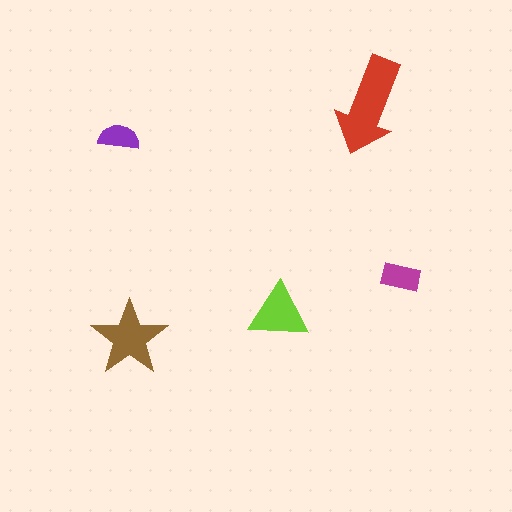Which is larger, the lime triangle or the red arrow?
The red arrow.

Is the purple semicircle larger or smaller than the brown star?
Smaller.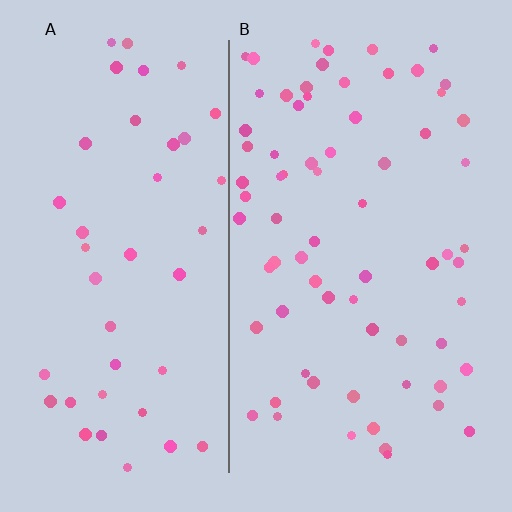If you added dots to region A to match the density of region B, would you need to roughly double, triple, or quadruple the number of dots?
Approximately double.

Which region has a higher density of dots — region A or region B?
B (the right).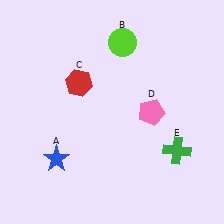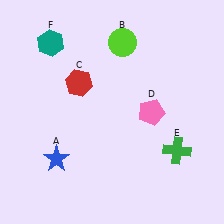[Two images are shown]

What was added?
A teal hexagon (F) was added in Image 2.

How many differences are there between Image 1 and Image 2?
There is 1 difference between the two images.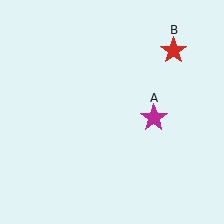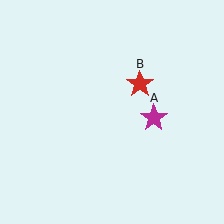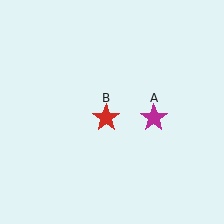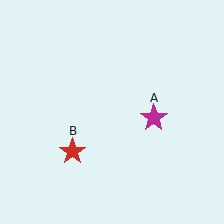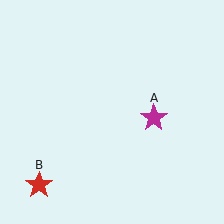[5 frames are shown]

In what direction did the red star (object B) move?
The red star (object B) moved down and to the left.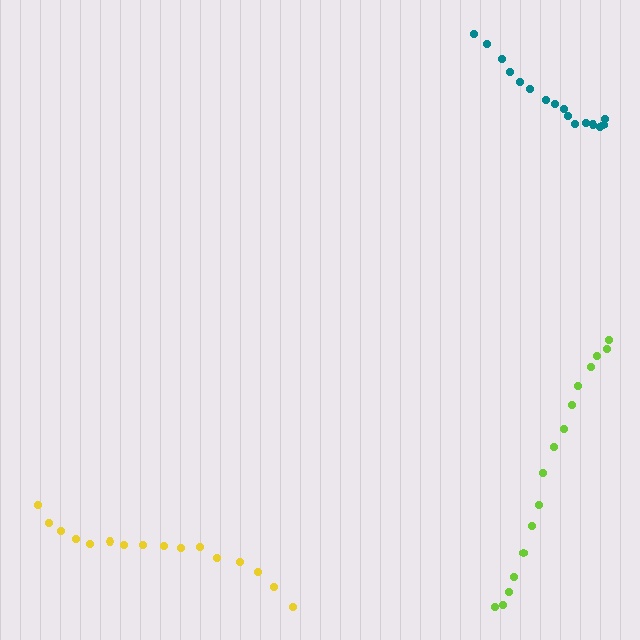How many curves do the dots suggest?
There are 3 distinct paths.